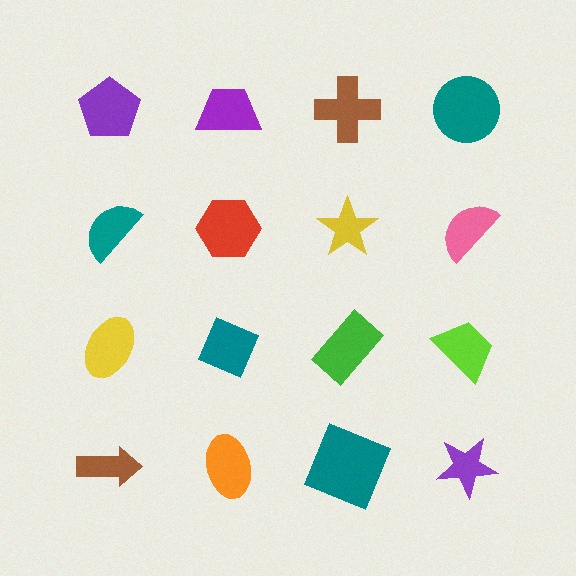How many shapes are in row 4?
4 shapes.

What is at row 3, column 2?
A teal diamond.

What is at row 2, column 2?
A red hexagon.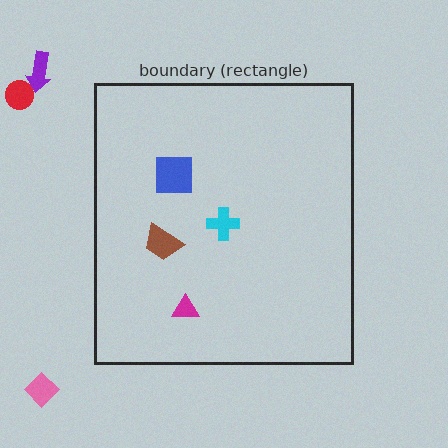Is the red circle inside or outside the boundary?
Outside.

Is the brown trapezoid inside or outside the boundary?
Inside.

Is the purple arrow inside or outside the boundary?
Outside.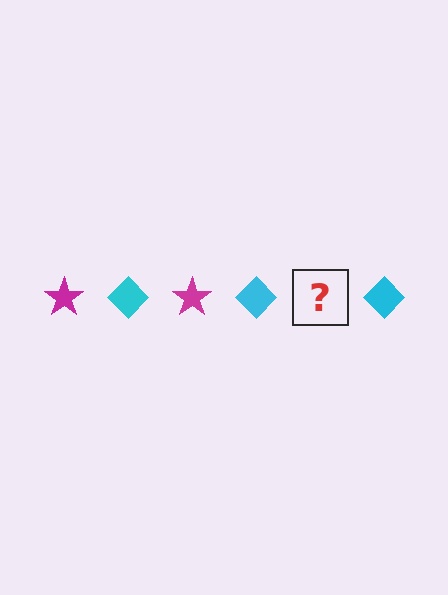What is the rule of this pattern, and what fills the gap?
The rule is that the pattern alternates between magenta star and cyan diamond. The gap should be filled with a magenta star.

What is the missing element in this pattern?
The missing element is a magenta star.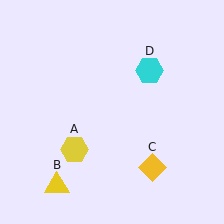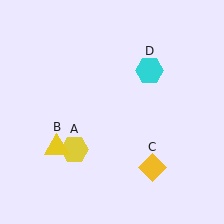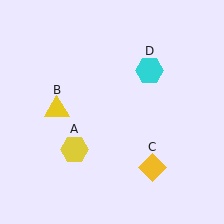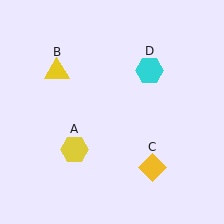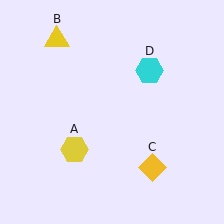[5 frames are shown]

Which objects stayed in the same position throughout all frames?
Yellow hexagon (object A) and yellow diamond (object C) and cyan hexagon (object D) remained stationary.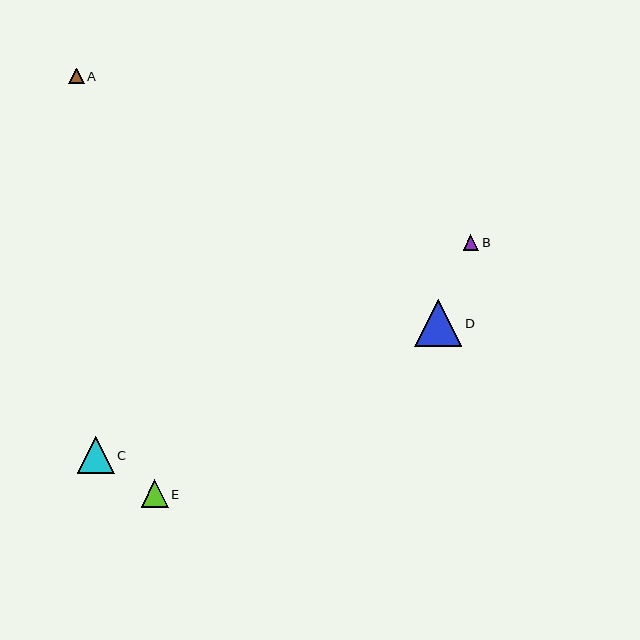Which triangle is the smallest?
Triangle A is the smallest with a size of approximately 15 pixels.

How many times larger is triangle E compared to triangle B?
Triangle E is approximately 1.7 times the size of triangle B.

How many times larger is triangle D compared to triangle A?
Triangle D is approximately 3.1 times the size of triangle A.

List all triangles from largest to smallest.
From largest to smallest: D, C, E, B, A.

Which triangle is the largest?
Triangle D is the largest with a size of approximately 47 pixels.